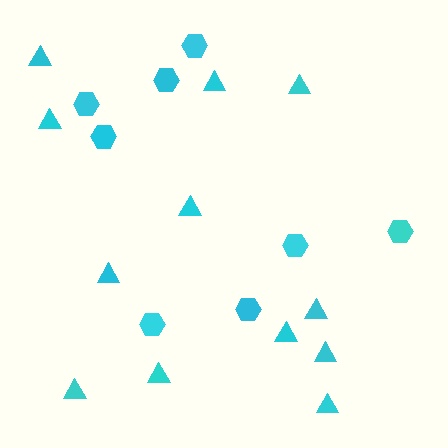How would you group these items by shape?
There are 2 groups: one group of hexagons (8) and one group of triangles (12).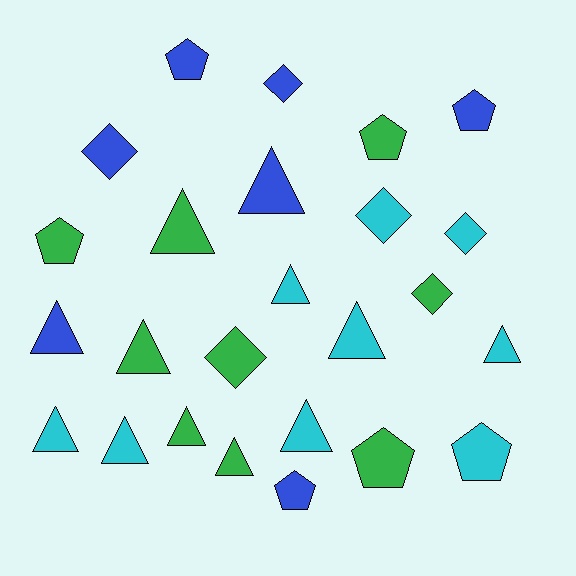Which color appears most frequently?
Green, with 9 objects.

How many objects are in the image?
There are 25 objects.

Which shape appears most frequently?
Triangle, with 12 objects.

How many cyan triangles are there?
There are 6 cyan triangles.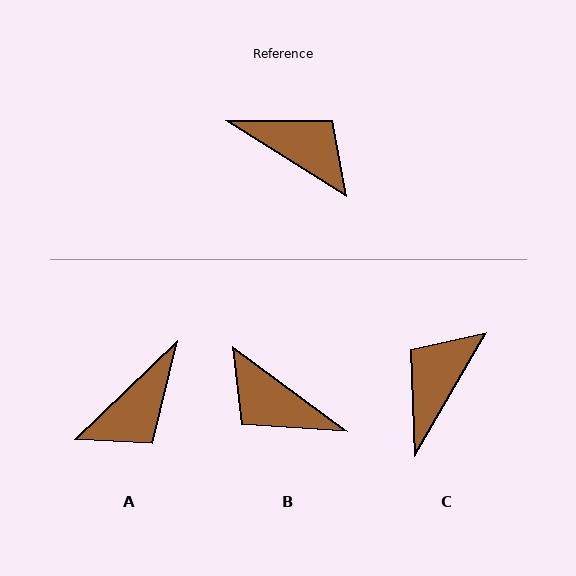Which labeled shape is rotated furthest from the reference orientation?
B, about 176 degrees away.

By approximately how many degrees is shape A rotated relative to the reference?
Approximately 103 degrees clockwise.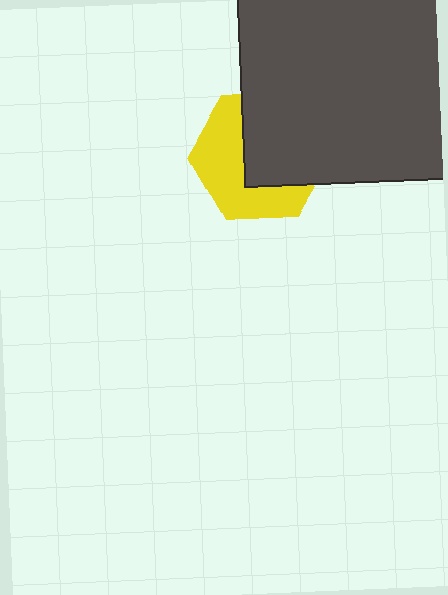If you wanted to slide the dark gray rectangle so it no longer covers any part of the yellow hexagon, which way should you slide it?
Slide it toward the upper-right — that is the most direct way to separate the two shapes.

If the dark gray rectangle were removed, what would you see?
You would see the complete yellow hexagon.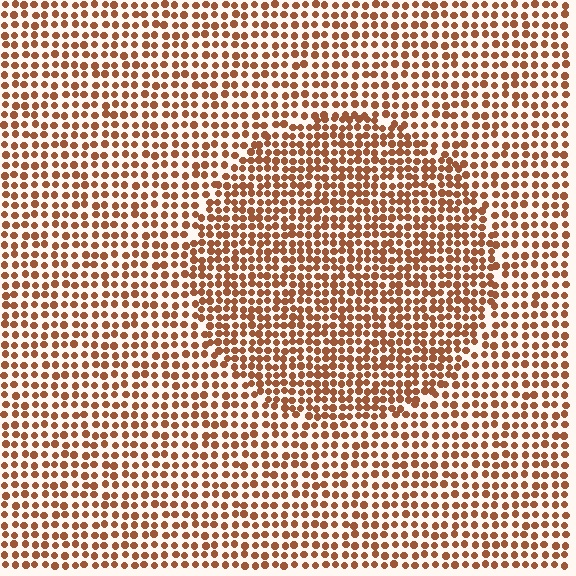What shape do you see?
I see a circle.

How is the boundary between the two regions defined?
The boundary is defined by a change in element density (approximately 1.5x ratio). All elements are the same color, size, and shape.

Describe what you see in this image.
The image contains small brown elements arranged at two different densities. A circle-shaped region is visible where the elements are more densely packed than the surrounding area.